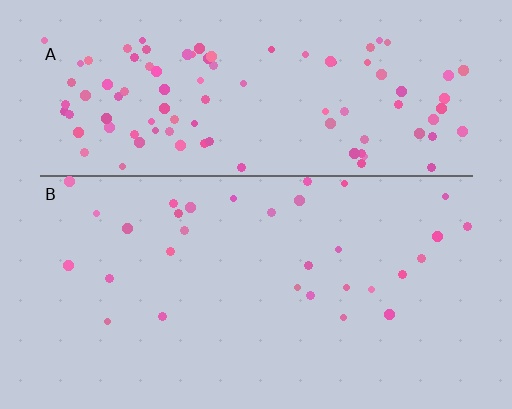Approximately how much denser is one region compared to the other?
Approximately 3.5× — region A over region B.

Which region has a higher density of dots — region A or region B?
A (the top).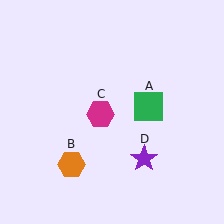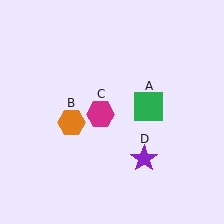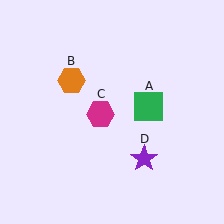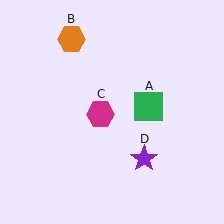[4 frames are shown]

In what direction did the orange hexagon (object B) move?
The orange hexagon (object B) moved up.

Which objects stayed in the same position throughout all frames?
Green square (object A) and magenta hexagon (object C) and purple star (object D) remained stationary.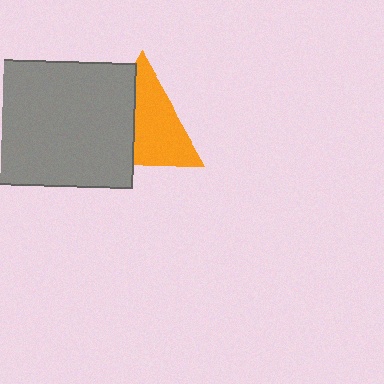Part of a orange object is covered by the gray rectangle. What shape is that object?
It is a triangle.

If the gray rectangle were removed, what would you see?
You would see the complete orange triangle.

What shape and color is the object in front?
The object in front is a gray rectangle.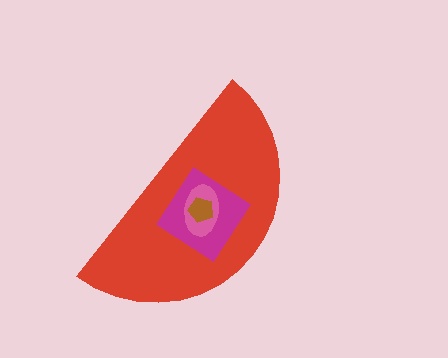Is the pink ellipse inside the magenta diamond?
Yes.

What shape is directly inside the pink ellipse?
The brown pentagon.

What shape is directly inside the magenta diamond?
The pink ellipse.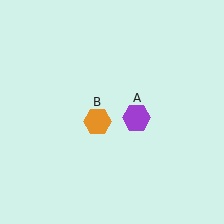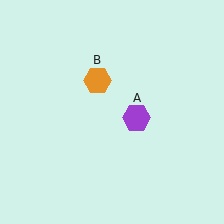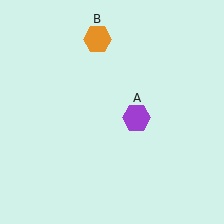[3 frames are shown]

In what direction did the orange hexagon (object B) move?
The orange hexagon (object B) moved up.